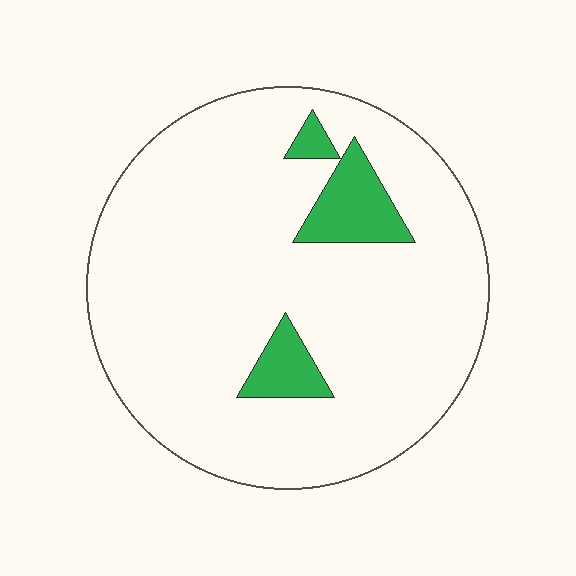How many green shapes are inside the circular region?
3.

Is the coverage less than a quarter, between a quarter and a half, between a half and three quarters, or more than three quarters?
Less than a quarter.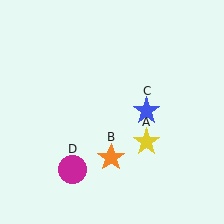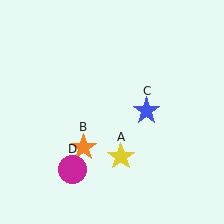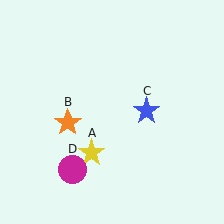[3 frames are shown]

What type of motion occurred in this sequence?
The yellow star (object A), orange star (object B) rotated clockwise around the center of the scene.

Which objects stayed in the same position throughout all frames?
Blue star (object C) and magenta circle (object D) remained stationary.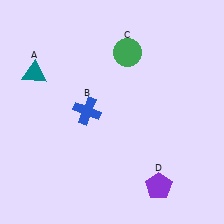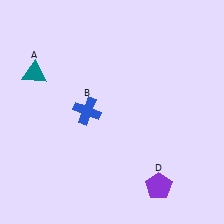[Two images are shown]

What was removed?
The green circle (C) was removed in Image 2.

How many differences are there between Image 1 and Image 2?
There is 1 difference between the two images.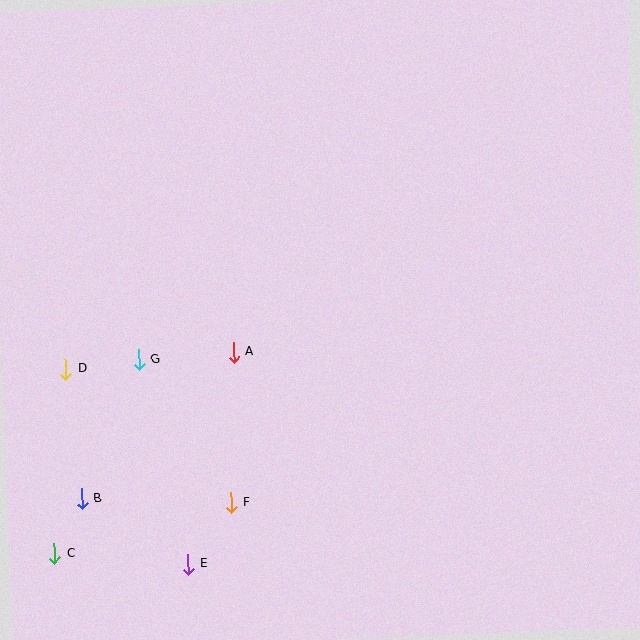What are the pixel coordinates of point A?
Point A is at (233, 352).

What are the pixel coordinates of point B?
Point B is at (82, 499).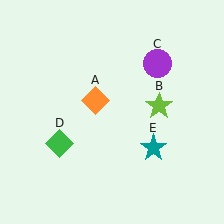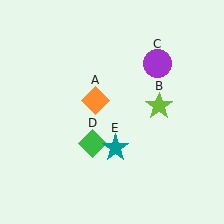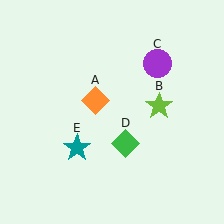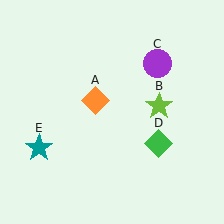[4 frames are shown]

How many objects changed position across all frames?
2 objects changed position: green diamond (object D), teal star (object E).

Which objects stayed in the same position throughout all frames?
Orange diamond (object A) and lime star (object B) and purple circle (object C) remained stationary.